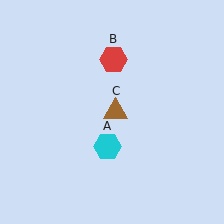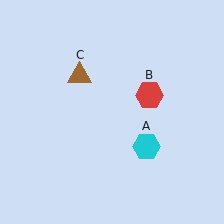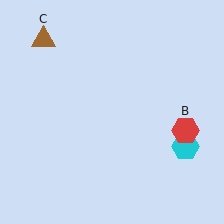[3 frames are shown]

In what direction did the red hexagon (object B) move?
The red hexagon (object B) moved down and to the right.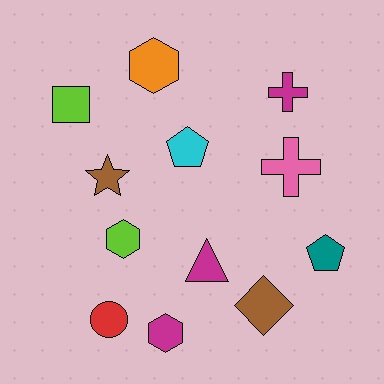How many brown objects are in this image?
There are 2 brown objects.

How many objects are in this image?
There are 12 objects.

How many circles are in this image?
There is 1 circle.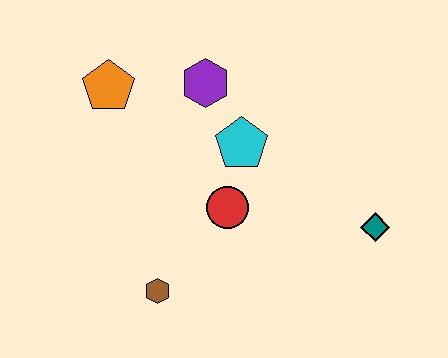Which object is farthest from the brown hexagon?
The teal diamond is farthest from the brown hexagon.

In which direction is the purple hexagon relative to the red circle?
The purple hexagon is above the red circle.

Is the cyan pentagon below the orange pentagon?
Yes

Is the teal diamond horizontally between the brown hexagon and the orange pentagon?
No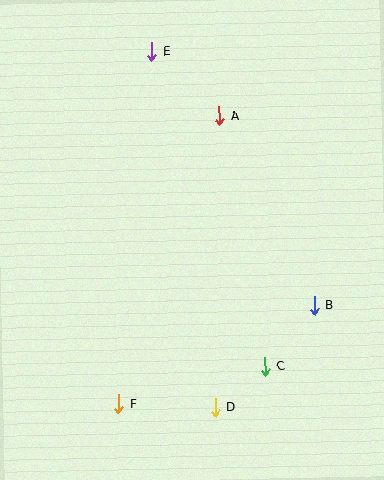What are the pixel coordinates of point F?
Point F is at (119, 404).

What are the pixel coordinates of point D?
Point D is at (216, 408).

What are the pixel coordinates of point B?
Point B is at (314, 305).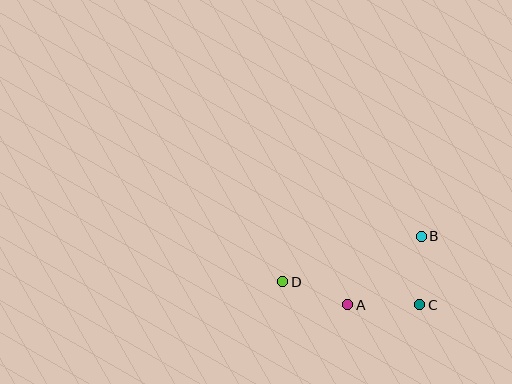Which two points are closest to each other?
Points B and C are closest to each other.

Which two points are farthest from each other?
Points B and D are farthest from each other.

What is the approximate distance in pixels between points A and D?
The distance between A and D is approximately 69 pixels.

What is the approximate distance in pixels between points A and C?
The distance between A and C is approximately 72 pixels.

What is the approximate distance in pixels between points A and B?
The distance between A and B is approximately 100 pixels.